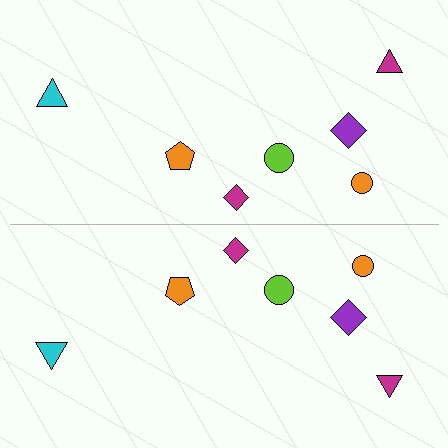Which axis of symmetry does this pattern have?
The pattern has a horizontal axis of symmetry running through the center of the image.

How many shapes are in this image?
There are 14 shapes in this image.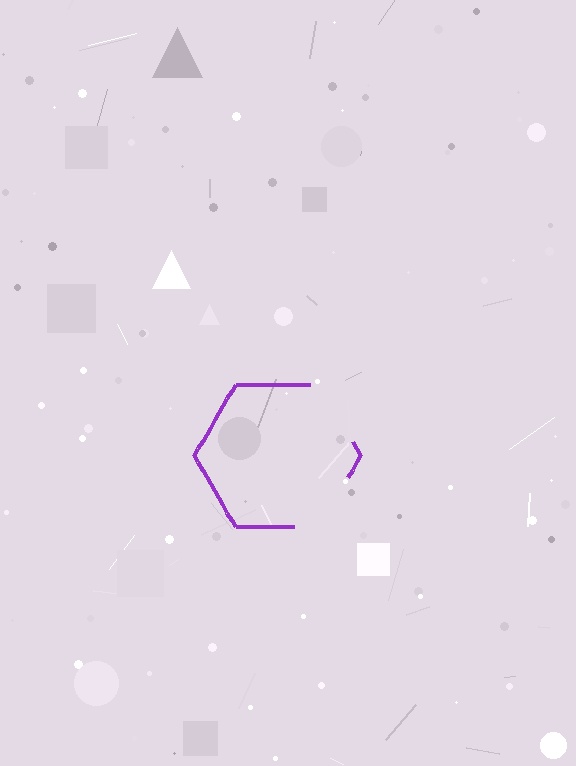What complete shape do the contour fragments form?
The contour fragments form a hexagon.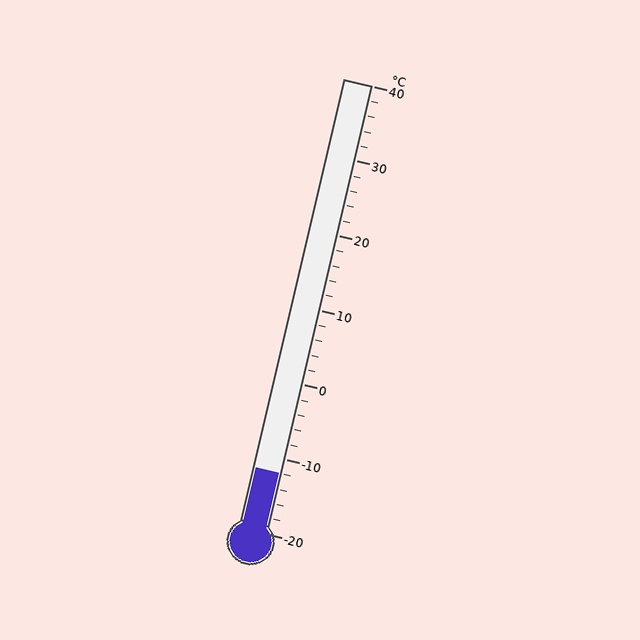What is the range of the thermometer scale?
The thermometer scale ranges from -20°C to 40°C.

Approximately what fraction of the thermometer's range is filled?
The thermometer is filled to approximately 15% of its range.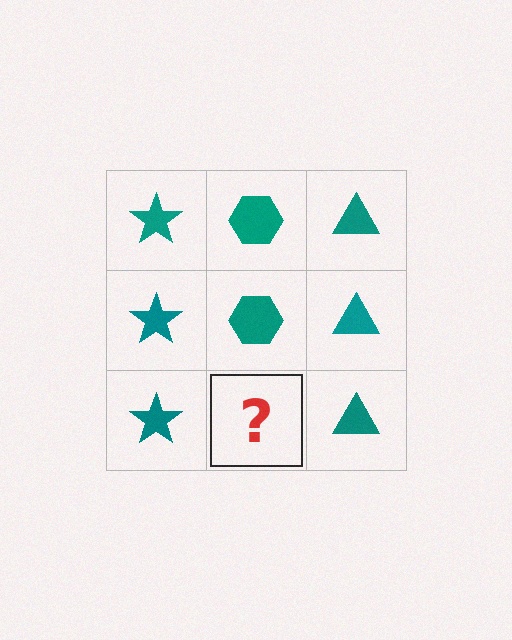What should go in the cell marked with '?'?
The missing cell should contain a teal hexagon.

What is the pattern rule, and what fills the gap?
The rule is that each column has a consistent shape. The gap should be filled with a teal hexagon.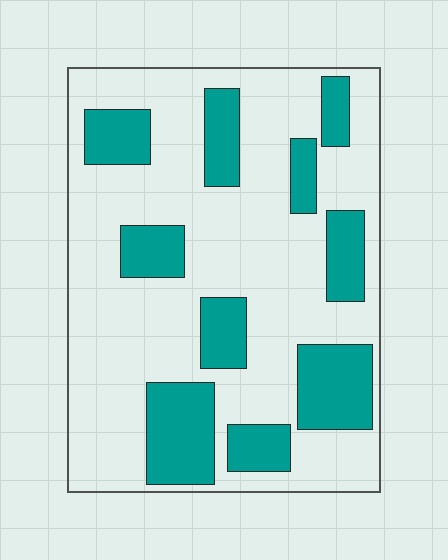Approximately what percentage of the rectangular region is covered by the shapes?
Approximately 30%.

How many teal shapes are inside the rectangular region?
10.